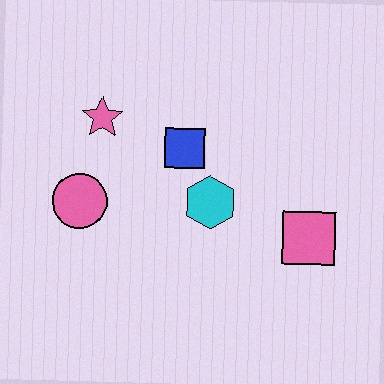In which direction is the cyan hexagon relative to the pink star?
The cyan hexagon is to the right of the pink star.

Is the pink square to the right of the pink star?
Yes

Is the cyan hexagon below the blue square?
Yes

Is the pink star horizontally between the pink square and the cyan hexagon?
No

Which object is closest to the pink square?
The cyan hexagon is closest to the pink square.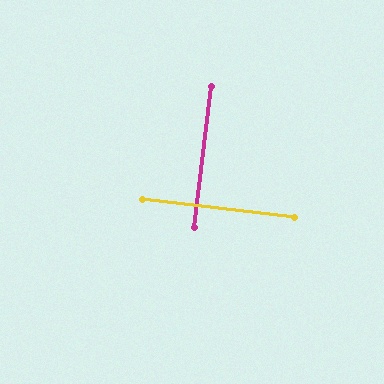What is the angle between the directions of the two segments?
Approximately 90 degrees.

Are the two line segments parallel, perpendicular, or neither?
Perpendicular — they meet at approximately 90°.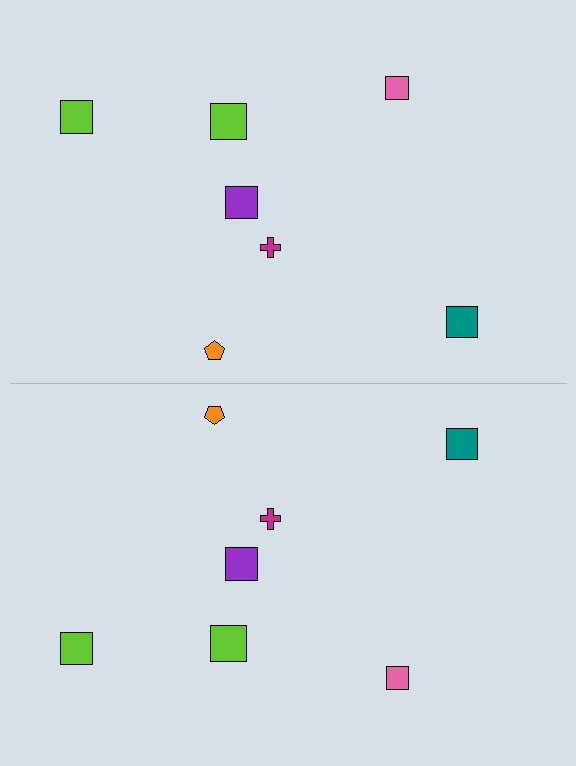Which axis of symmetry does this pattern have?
The pattern has a horizontal axis of symmetry running through the center of the image.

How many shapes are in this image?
There are 14 shapes in this image.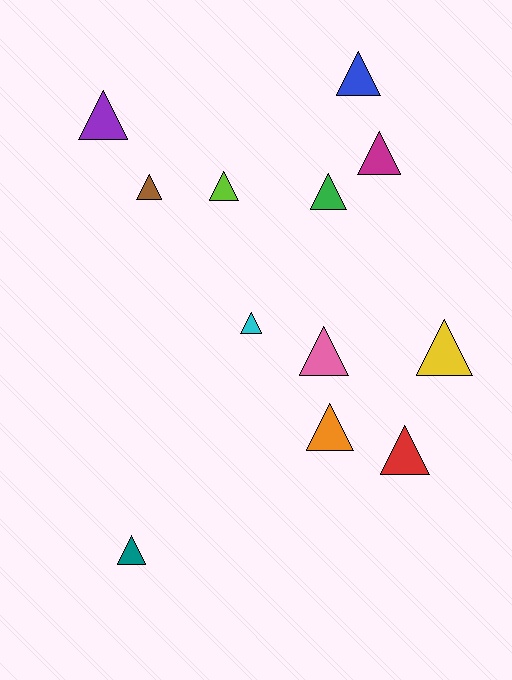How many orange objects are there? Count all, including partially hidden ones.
There is 1 orange object.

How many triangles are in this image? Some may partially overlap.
There are 12 triangles.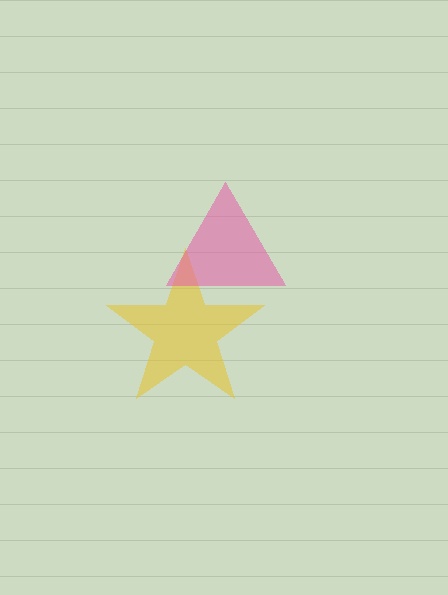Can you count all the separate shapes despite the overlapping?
Yes, there are 2 separate shapes.